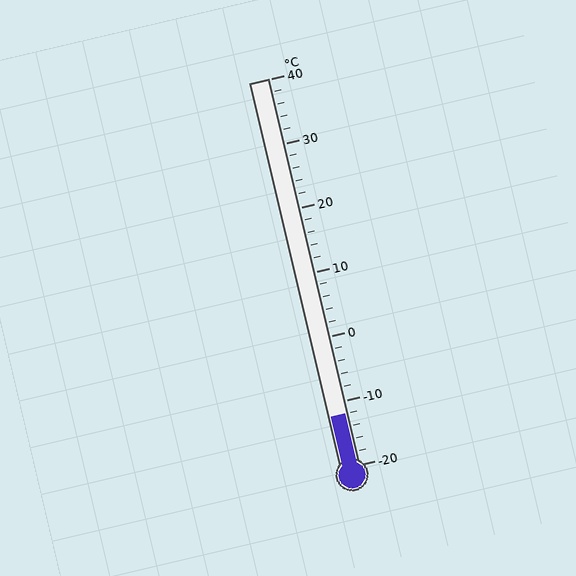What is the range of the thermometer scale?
The thermometer scale ranges from -20°C to 40°C.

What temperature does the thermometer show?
The thermometer shows approximately -12°C.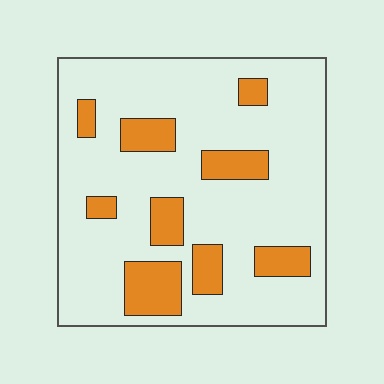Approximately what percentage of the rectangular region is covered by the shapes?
Approximately 20%.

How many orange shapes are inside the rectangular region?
9.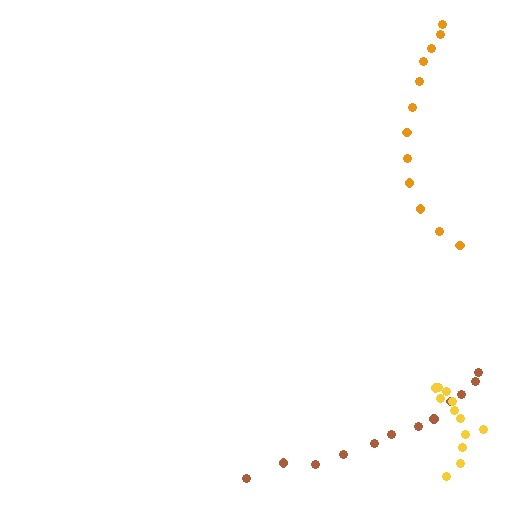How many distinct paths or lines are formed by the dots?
There are 3 distinct paths.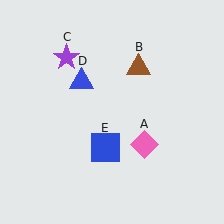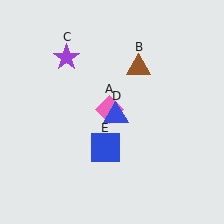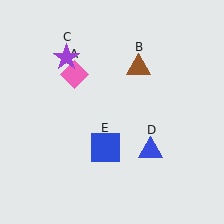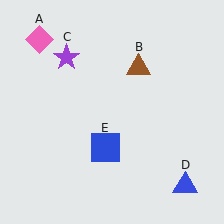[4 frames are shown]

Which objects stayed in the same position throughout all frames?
Brown triangle (object B) and purple star (object C) and blue square (object E) remained stationary.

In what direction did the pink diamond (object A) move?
The pink diamond (object A) moved up and to the left.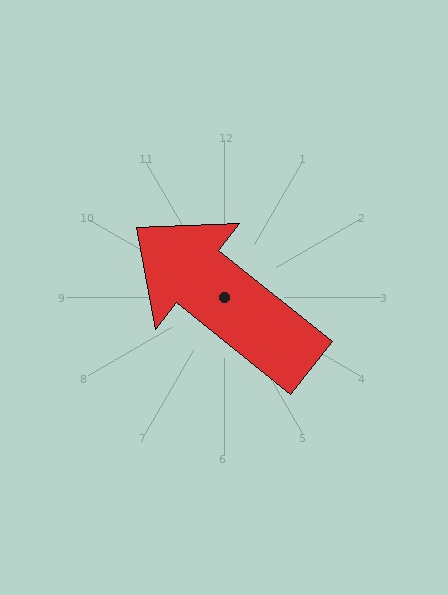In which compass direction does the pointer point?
Northwest.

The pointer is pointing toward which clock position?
Roughly 10 o'clock.